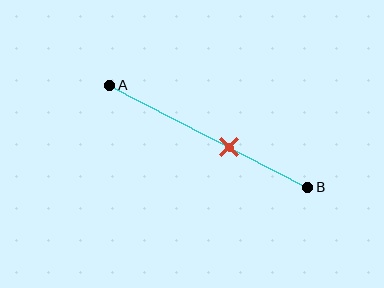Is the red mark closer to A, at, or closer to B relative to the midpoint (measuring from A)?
The red mark is closer to point B than the midpoint of segment AB.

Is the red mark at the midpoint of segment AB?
No, the mark is at about 60% from A, not at the 50% midpoint.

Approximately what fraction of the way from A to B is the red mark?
The red mark is approximately 60% of the way from A to B.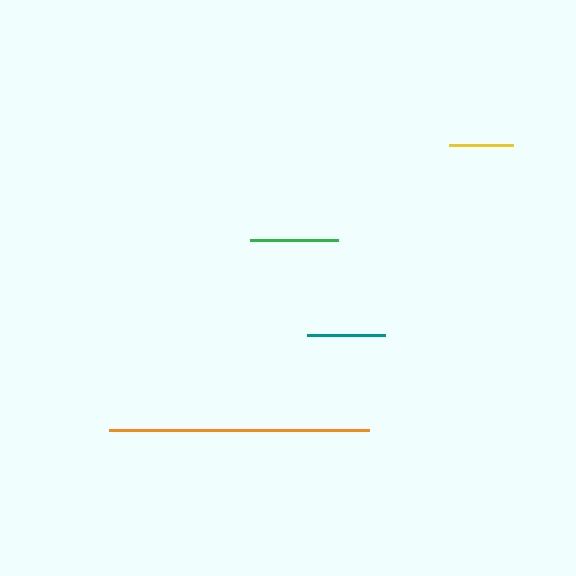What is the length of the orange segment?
The orange segment is approximately 260 pixels long.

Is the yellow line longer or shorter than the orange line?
The orange line is longer than the yellow line.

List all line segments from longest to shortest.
From longest to shortest: orange, green, teal, yellow.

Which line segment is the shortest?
The yellow line is the shortest at approximately 64 pixels.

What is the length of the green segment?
The green segment is approximately 87 pixels long.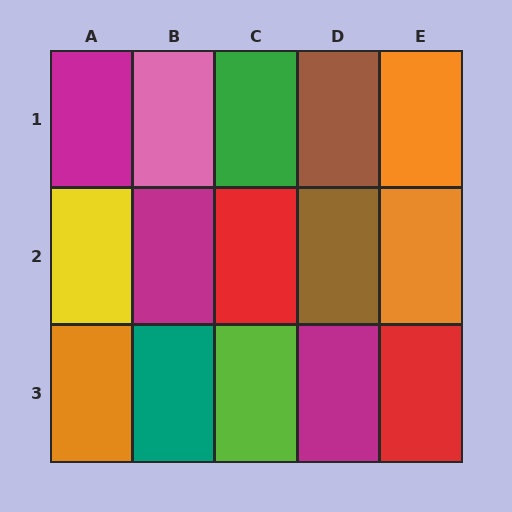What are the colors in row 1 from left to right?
Magenta, pink, green, brown, orange.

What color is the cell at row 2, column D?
Brown.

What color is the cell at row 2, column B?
Magenta.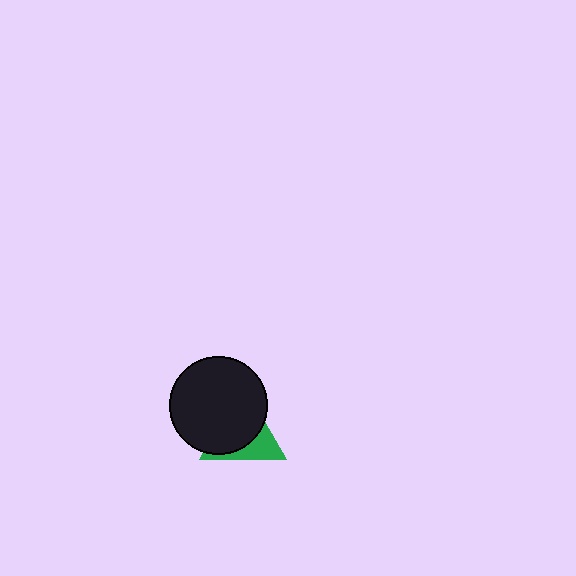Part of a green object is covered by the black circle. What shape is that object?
It is a triangle.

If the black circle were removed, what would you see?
You would see the complete green triangle.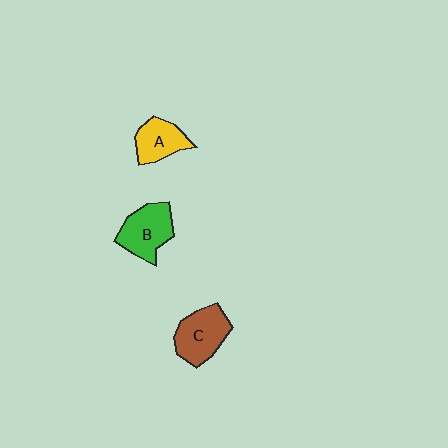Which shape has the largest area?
Shape B (green).